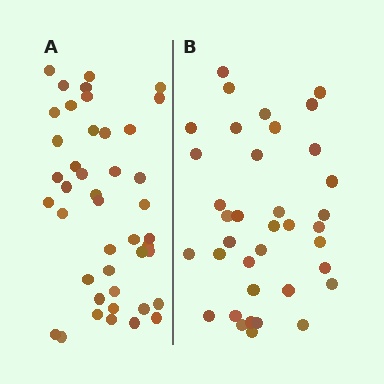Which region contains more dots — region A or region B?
Region A (the left region) has more dots.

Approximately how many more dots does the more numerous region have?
Region A has about 6 more dots than region B.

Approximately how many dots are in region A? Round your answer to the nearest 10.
About 40 dots. (The exact count is 43, which rounds to 40.)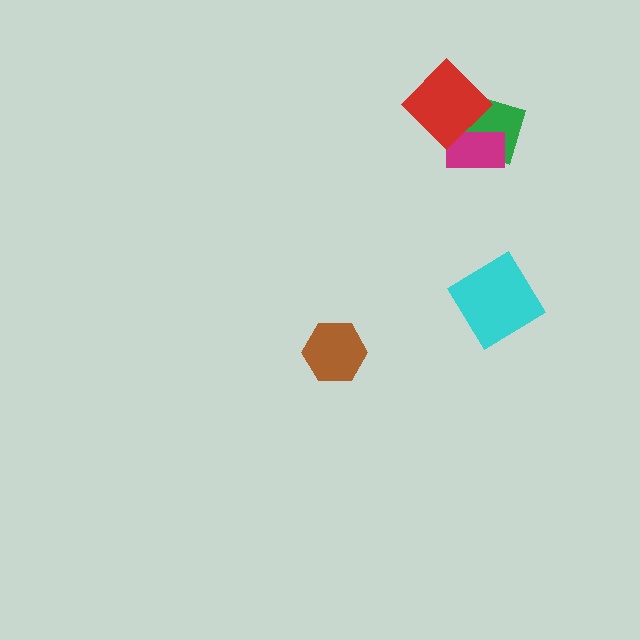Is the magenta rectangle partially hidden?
Yes, it is partially covered by another shape.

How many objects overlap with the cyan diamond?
0 objects overlap with the cyan diamond.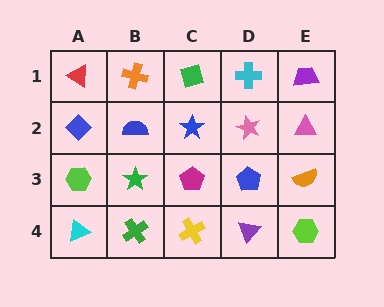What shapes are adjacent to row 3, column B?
A blue semicircle (row 2, column B), a green cross (row 4, column B), a lime hexagon (row 3, column A), a magenta pentagon (row 3, column C).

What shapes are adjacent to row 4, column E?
An orange semicircle (row 3, column E), a purple triangle (row 4, column D).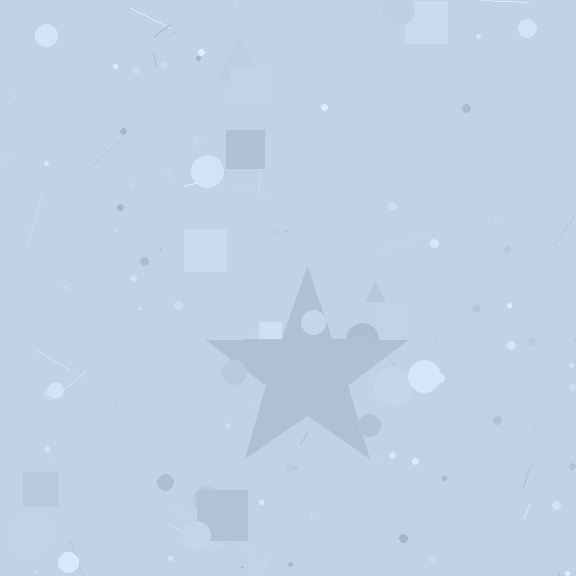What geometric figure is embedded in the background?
A star is embedded in the background.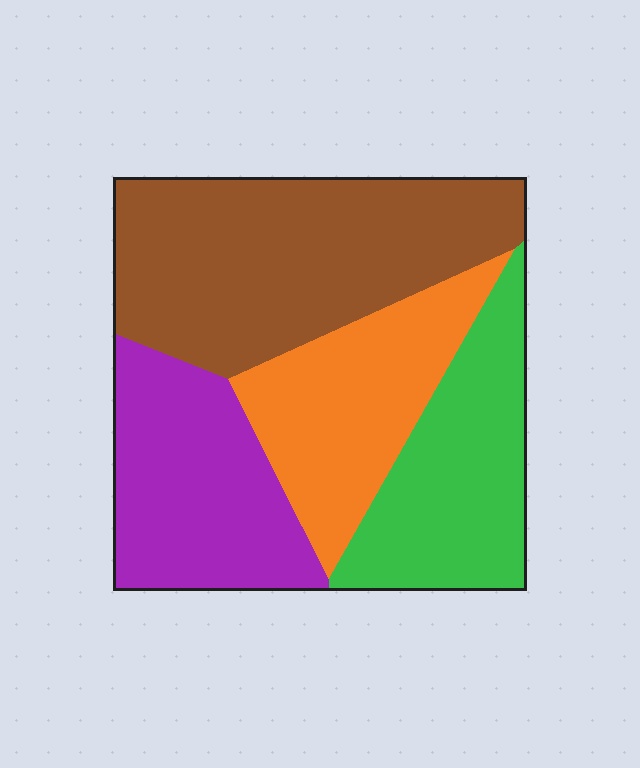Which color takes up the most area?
Brown, at roughly 35%.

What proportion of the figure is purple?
Purple takes up about one fifth (1/5) of the figure.